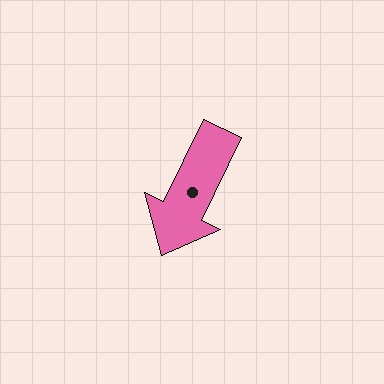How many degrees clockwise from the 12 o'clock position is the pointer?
Approximately 206 degrees.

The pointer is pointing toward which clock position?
Roughly 7 o'clock.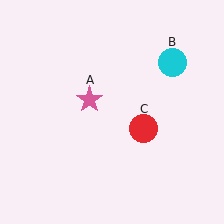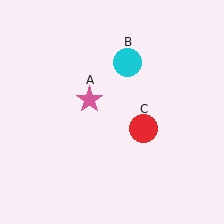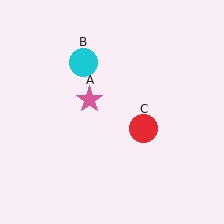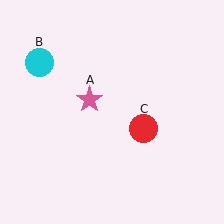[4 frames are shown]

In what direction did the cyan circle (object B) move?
The cyan circle (object B) moved left.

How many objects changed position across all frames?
1 object changed position: cyan circle (object B).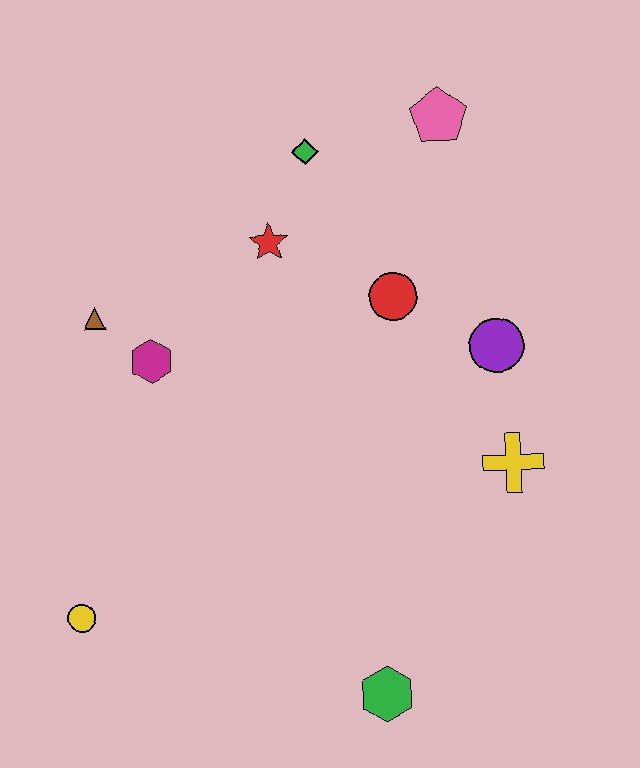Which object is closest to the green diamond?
The red star is closest to the green diamond.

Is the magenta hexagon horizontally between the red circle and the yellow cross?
No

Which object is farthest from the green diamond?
The green hexagon is farthest from the green diamond.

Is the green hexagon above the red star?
No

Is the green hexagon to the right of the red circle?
No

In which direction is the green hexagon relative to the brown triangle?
The green hexagon is below the brown triangle.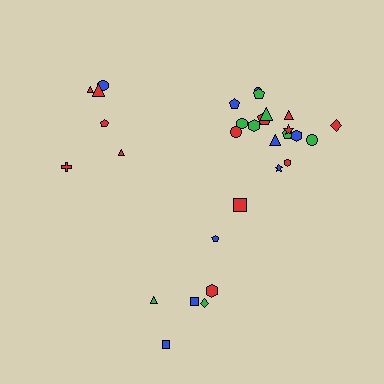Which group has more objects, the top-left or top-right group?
The top-right group.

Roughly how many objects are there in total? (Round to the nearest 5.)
Roughly 30 objects in total.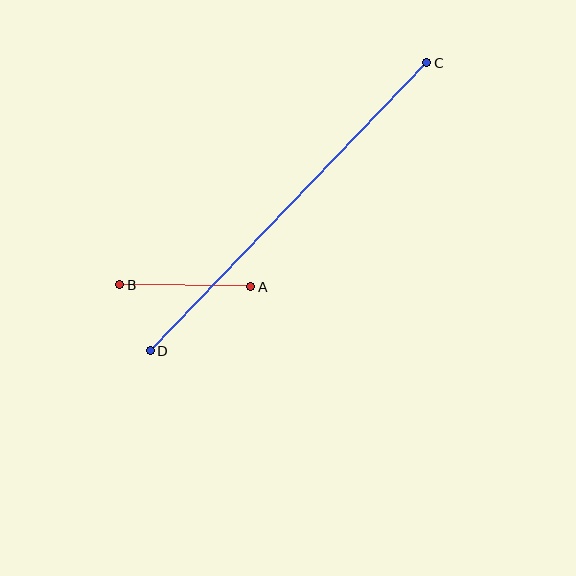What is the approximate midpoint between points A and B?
The midpoint is at approximately (185, 286) pixels.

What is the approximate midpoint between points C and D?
The midpoint is at approximately (288, 207) pixels.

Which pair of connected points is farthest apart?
Points C and D are farthest apart.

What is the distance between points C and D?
The distance is approximately 399 pixels.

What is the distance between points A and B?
The distance is approximately 131 pixels.